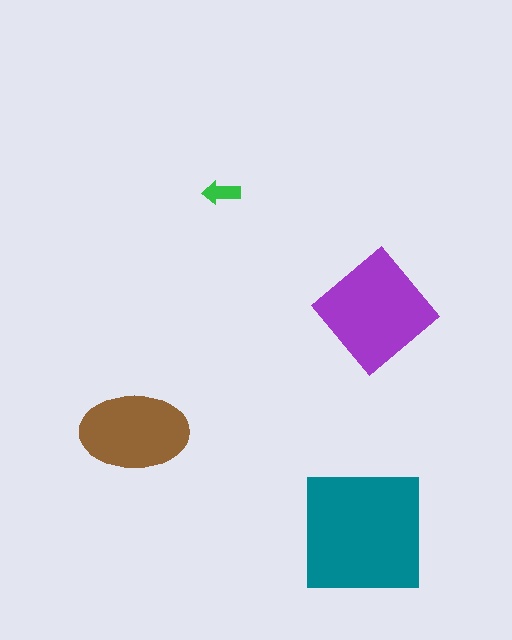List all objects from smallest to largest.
The green arrow, the brown ellipse, the purple diamond, the teal square.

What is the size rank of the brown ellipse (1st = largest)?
3rd.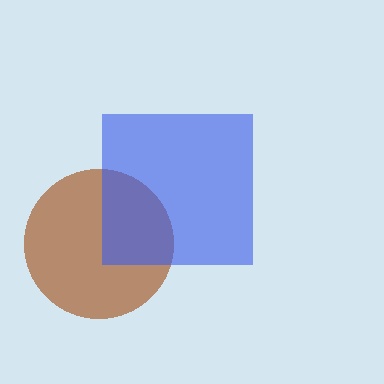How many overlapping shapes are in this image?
There are 2 overlapping shapes in the image.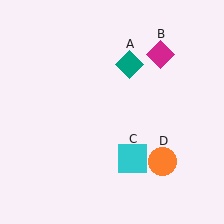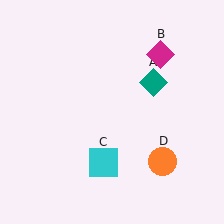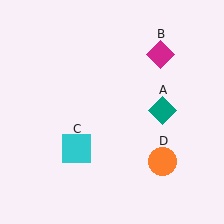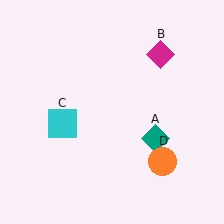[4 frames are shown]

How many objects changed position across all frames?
2 objects changed position: teal diamond (object A), cyan square (object C).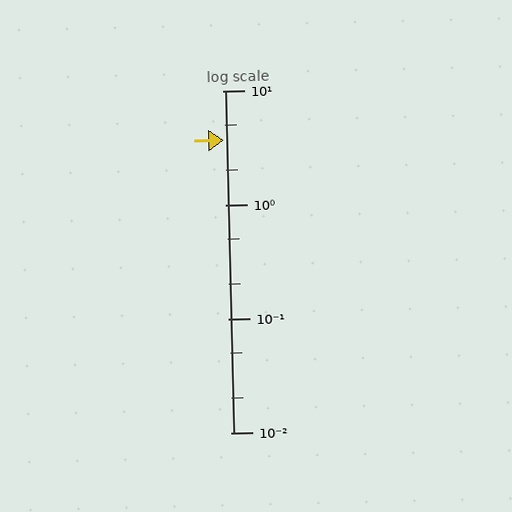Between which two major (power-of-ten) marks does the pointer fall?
The pointer is between 1 and 10.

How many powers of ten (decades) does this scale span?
The scale spans 3 decades, from 0.01 to 10.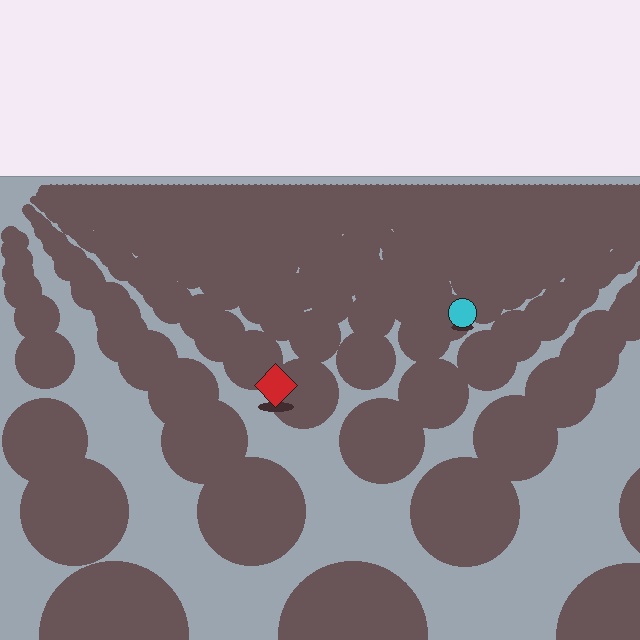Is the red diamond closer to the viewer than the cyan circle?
Yes. The red diamond is closer — you can tell from the texture gradient: the ground texture is coarser near it.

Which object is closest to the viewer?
The red diamond is closest. The texture marks near it are larger and more spread out.